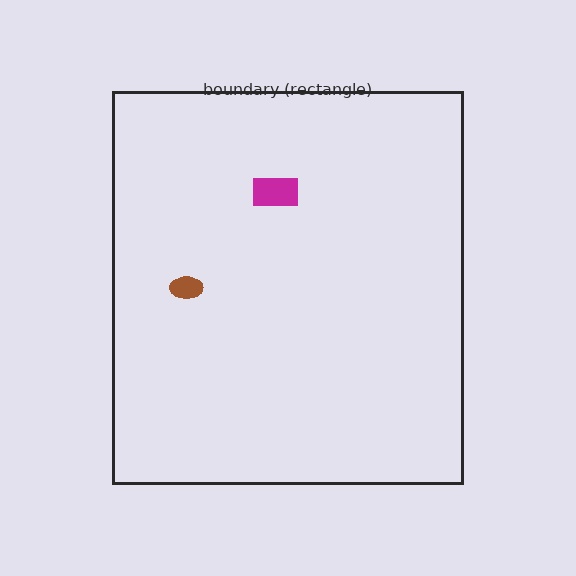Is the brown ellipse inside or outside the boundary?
Inside.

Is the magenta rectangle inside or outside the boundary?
Inside.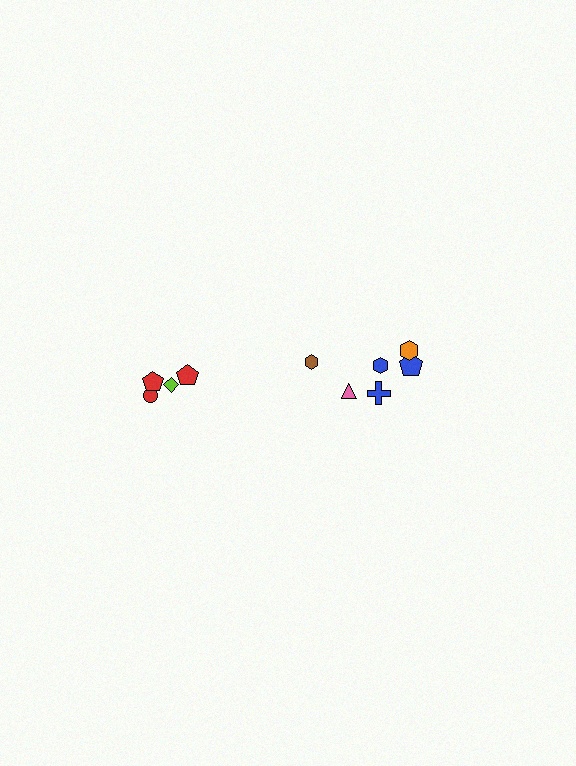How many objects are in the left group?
There are 4 objects.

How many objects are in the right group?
There are 6 objects.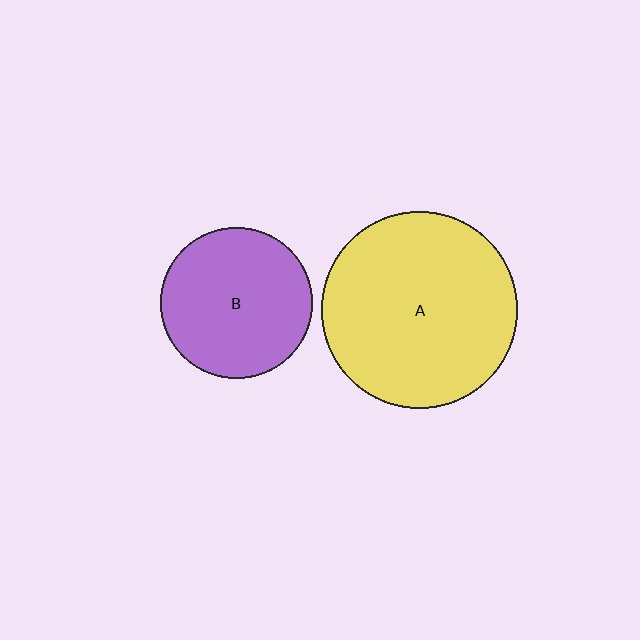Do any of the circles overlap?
No, none of the circles overlap.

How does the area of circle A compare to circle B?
Approximately 1.7 times.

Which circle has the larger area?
Circle A (yellow).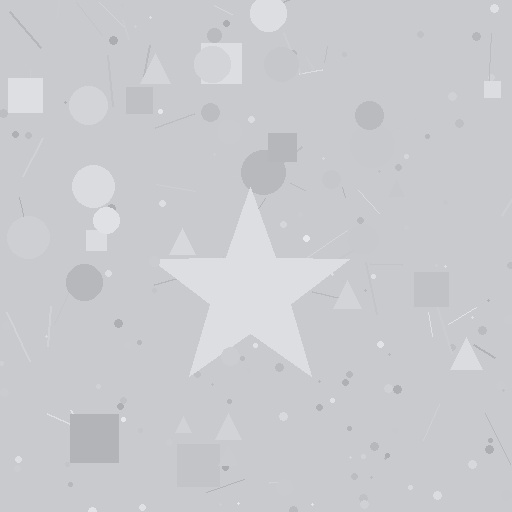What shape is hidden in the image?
A star is hidden in the image.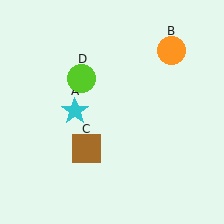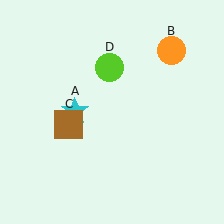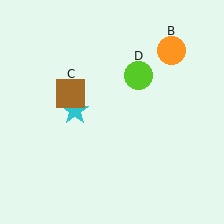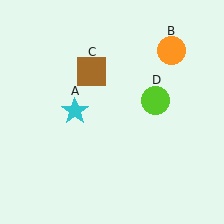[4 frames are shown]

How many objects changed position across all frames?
2 objects changed position: brown square (object C), lime circle (object D).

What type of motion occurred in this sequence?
The brown square (object C), lime circle (object D) rotated clockwise around the center of the scene.